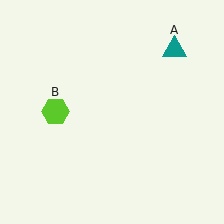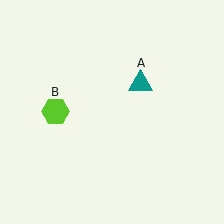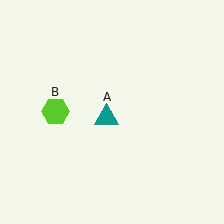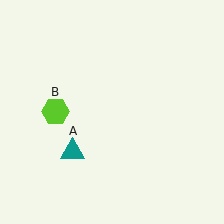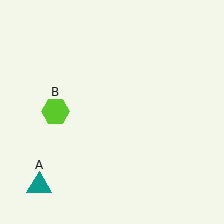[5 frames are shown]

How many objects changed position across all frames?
1 object changed position: teal triangle (object A).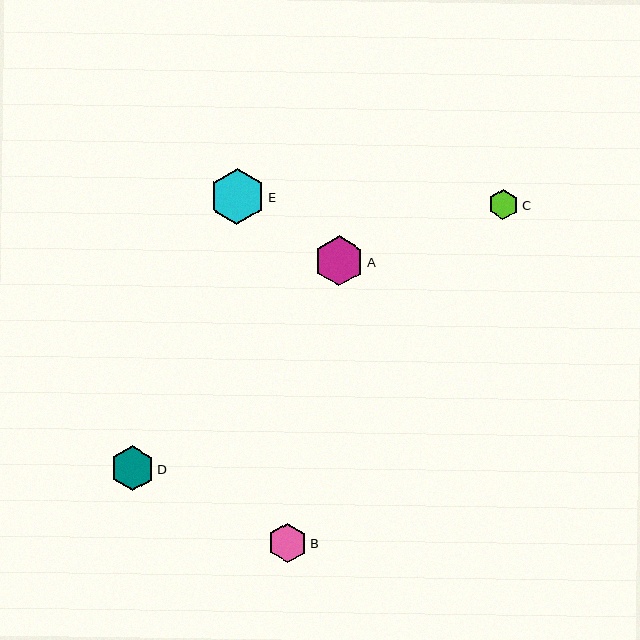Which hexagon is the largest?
Hexagon E is the largest with a size of approximately 56 pixels.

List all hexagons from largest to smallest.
From largest to smallest: E, A, D, B, C.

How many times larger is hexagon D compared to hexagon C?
Hexagon D is approximately 1.5 times the size of hexagon C.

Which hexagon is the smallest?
Hexagon C is the smallest with a size of approximately 30 pixels.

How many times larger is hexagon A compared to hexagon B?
Hexagon A is approximately 1.3 times the size of hexagon B.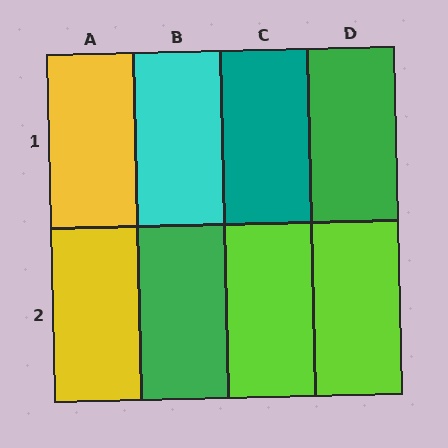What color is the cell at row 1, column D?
Green.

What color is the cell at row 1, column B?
Cyan.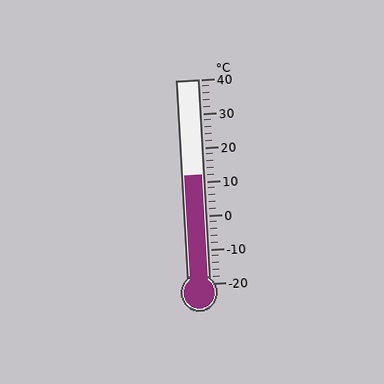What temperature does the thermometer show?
The thermometer shows approximately 12°C.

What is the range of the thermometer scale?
The thermometer scale ranges from -20°C to 40°C.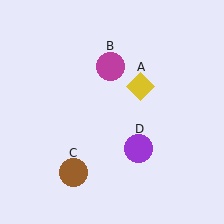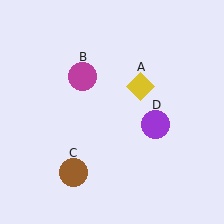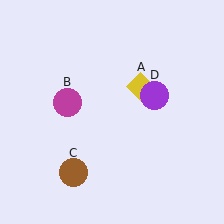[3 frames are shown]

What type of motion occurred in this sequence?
The magenta circle (object B), purple circle (object D) rotated counterclockwise around the center of the scene.